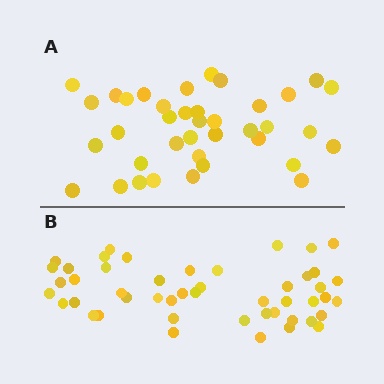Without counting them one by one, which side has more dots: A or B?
Region B (the bottom region) has more dots.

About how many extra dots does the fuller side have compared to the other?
Region B has roughly 10 or so more dots than region A.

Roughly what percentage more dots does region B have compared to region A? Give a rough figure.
About 25% more.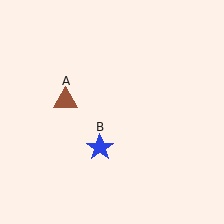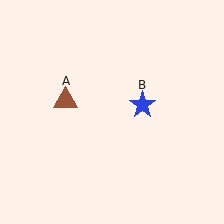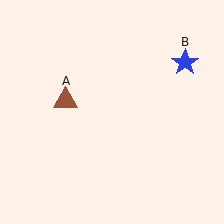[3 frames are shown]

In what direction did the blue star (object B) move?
The blue star (object B) moved up and to the right.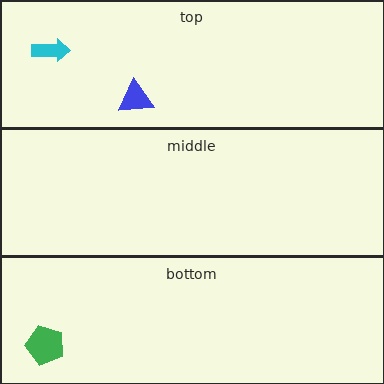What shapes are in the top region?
The blue triangle, the cyan arrow.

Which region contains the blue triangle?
The top region.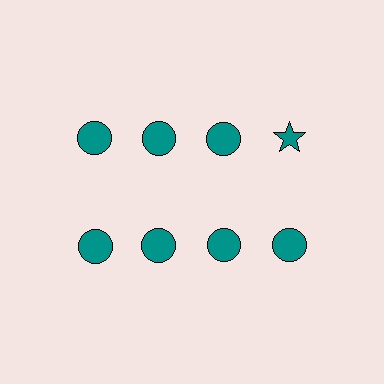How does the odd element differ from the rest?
It has a different shape: star instead of circle.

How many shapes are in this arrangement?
There are 8 shapes arranged in a grid pattern.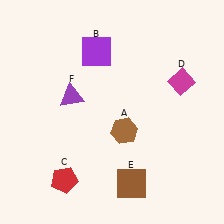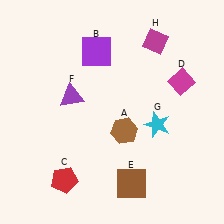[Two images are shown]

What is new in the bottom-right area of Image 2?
A cyan star (G) was added in the bottom-right area of Image 2.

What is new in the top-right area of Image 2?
A magenta diamond (H) was added in the top-right area of Image 2.